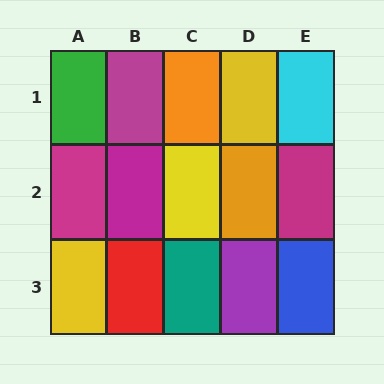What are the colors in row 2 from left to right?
Magenta, magenta, yellow, orange, magenta.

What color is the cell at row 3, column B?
Red.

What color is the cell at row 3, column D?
Purple.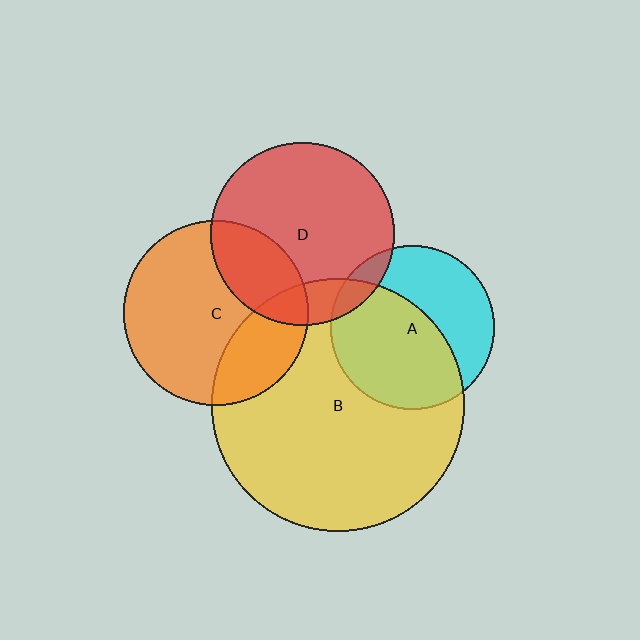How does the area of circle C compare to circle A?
Approximately 1.3 times.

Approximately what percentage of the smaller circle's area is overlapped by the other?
Approximately 15%.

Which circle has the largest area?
Circle B (yellow).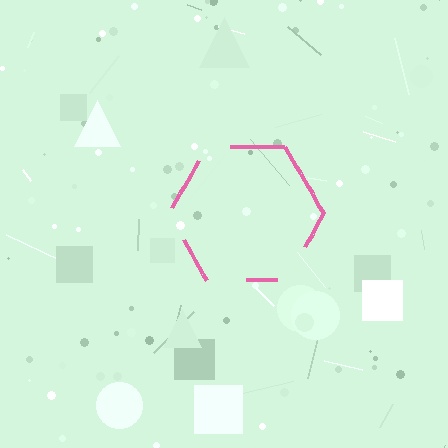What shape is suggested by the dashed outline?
The dashed outline suggests a hexagon.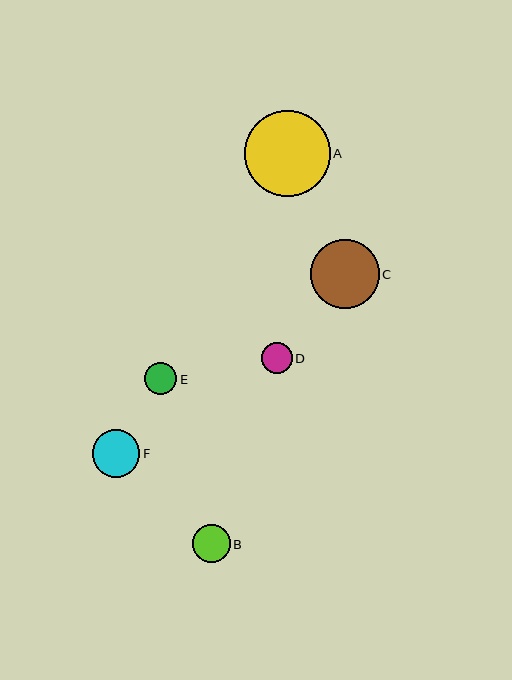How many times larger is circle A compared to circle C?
Circle A is approximately 1.3 times the size of circle C.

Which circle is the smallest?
Circle D is the smallest with a size of approximately 31 pixels.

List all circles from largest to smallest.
From largest to smallest: A, C, F, B, E, D.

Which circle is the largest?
Circle A is the largest with a size of approximately 86 pixels.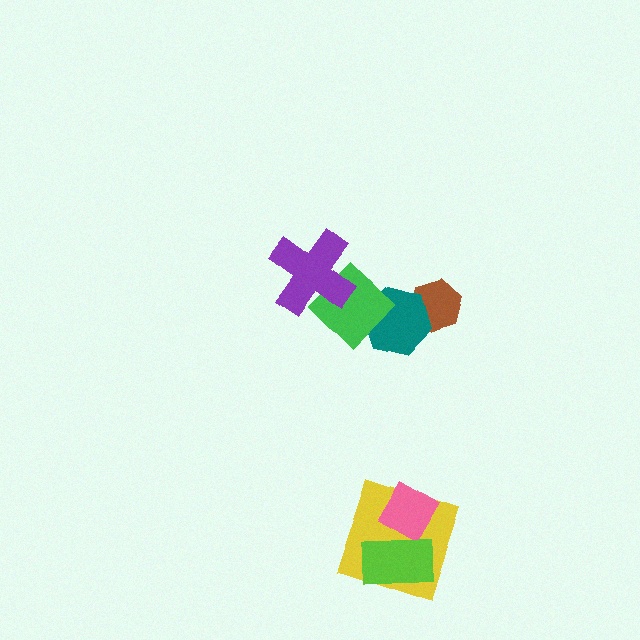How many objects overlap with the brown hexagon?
1 object overlaps with the brown hexagon.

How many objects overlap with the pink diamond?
2 objects overlap with the pink diamond.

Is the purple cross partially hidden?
No, no other shape covers it.